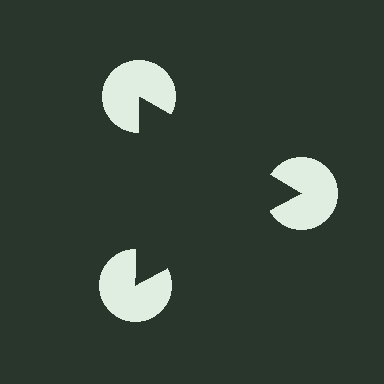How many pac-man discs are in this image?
There are 3 — one at each vertex of the illusory triangle.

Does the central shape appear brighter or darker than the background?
It typically appears slightly darker than the background, even though no actual brightness change is drawn.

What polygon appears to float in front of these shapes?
An illusory triangle — its edges are inferred from the aligned wedge cuts in the pac-man discs, not physically drawn.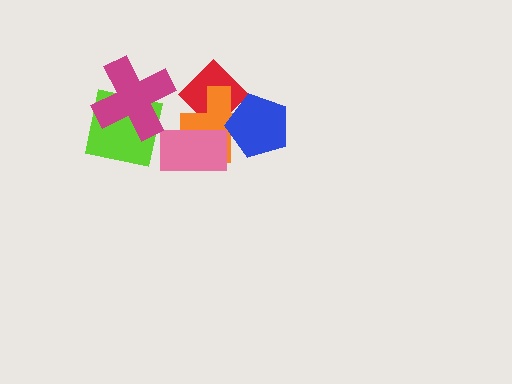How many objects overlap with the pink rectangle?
2 objects overlap with the pink rectangle.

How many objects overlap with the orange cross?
3 objects overlap with the orange cross.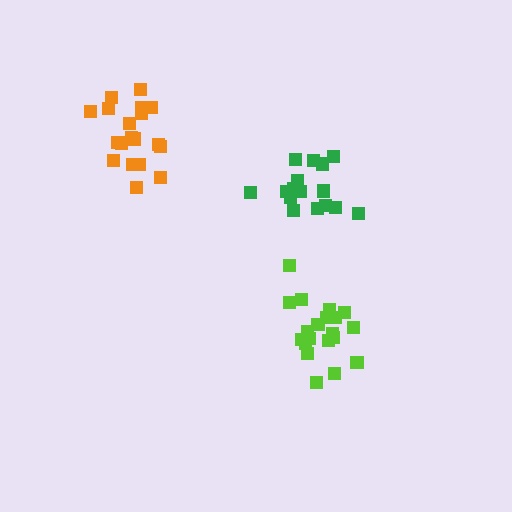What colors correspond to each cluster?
The clusters are colored: lime, green, orange.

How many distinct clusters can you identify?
There are 3 distinct clusters.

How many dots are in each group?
Group 1: 20 dots, Group 2: 17 dots, Group 3: 19 dots (56 total).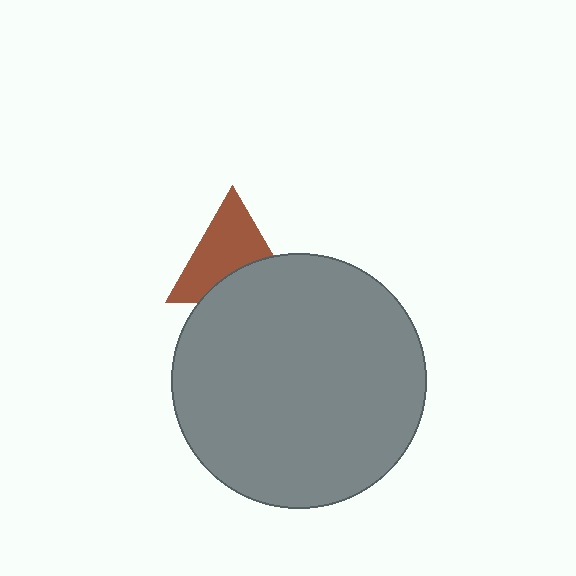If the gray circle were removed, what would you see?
You would see the complete brown triangle.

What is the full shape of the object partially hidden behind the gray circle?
The partially hidden object is a brown triangle.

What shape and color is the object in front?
The object in front is a gray circle.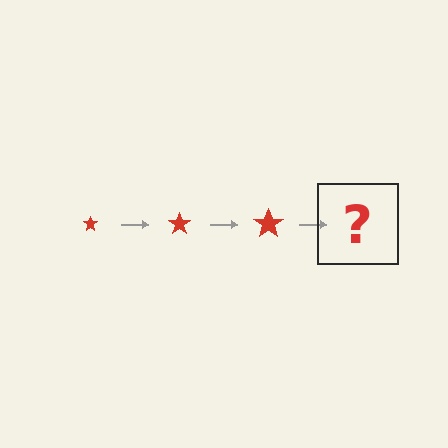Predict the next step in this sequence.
The next step is a red star, larger than the previous one.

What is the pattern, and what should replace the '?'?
The pattern is that the star gets progressively larger each step. The '?' should be a red star, larger than the previous one.